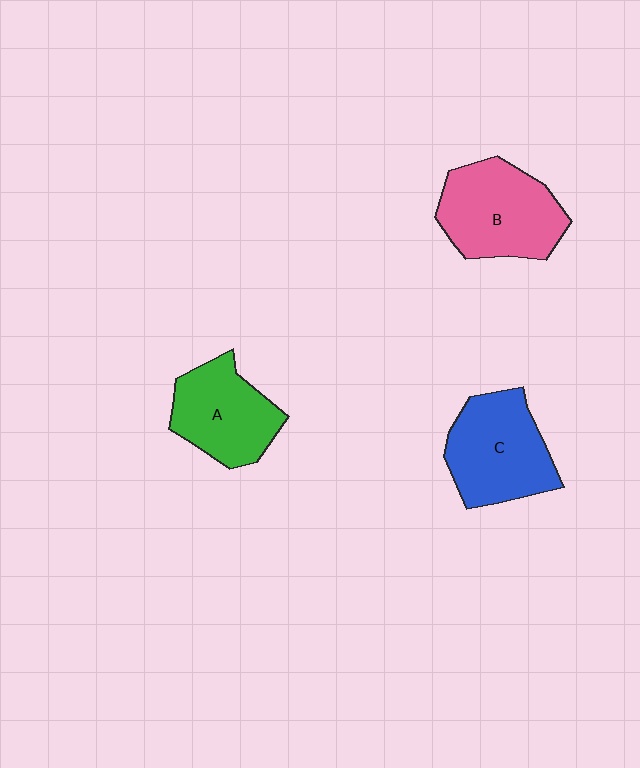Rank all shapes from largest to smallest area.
From largest to smallest: B (pink), C (blue), A (green).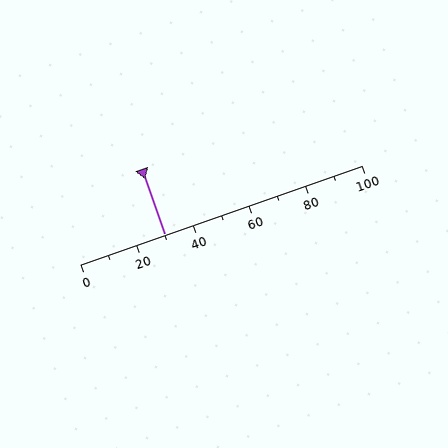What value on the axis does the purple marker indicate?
The marker indicates approximately 30.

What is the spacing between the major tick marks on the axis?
The major ticks are spaced 20 apart.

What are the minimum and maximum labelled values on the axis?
The axis runs from 0 to 100.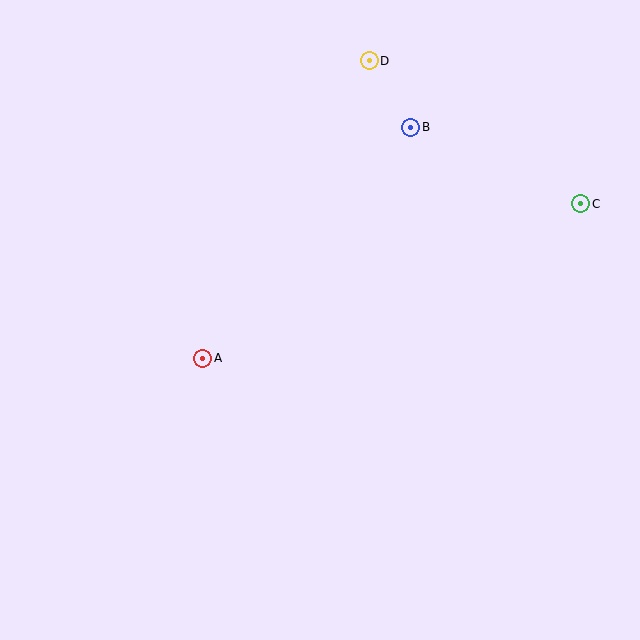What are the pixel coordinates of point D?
Point D is at (369, 61).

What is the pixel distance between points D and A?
The distance between D and A is 341 pixels.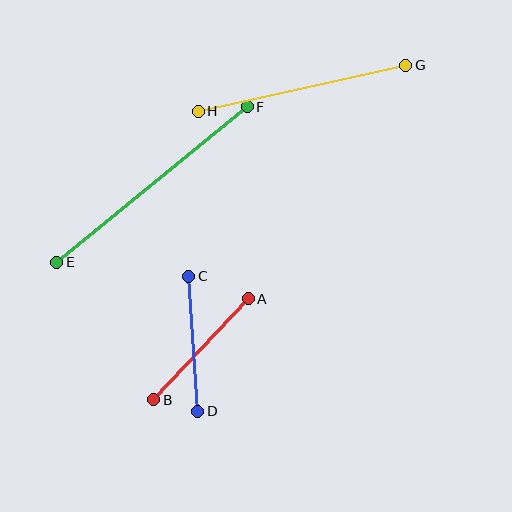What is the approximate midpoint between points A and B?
The midpoint is at approximately (201, 349) pixels.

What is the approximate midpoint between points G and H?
The midpoint is at approximately (302, 88) pixels.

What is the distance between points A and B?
The distance is approximately 138 pixels.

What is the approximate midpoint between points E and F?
The midpoint is at approximately (152, 184) pixels.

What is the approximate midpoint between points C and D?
The midpoint is at approximately (193, 344) pixels.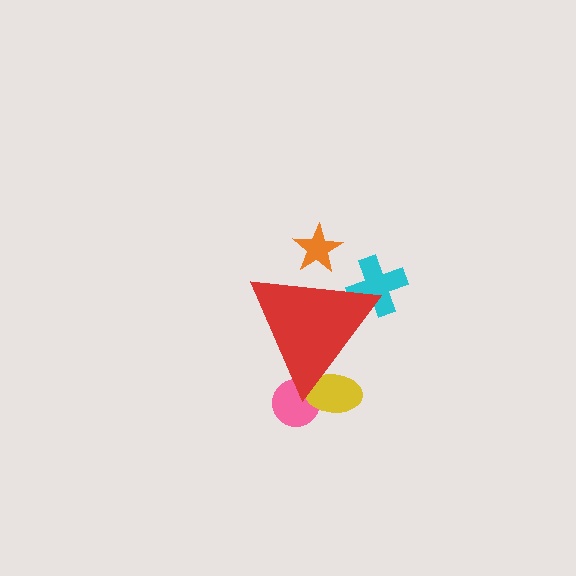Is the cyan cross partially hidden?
Yes, the cyan cross is partially hidden behind the red triangle.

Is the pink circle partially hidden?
Yes, the pink circle is partially hidden behind the red triangle.